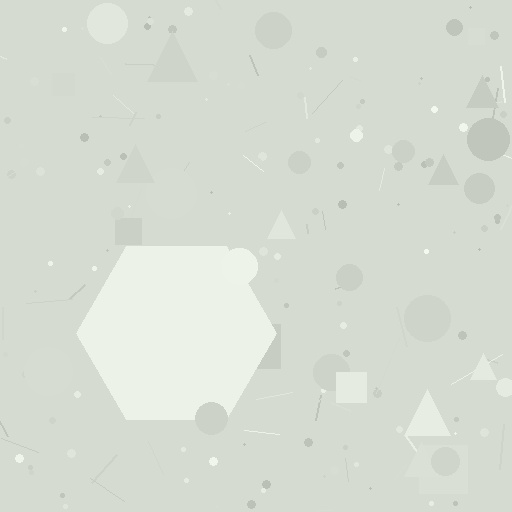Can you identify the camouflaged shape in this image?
The camouflaged shape is a hexagon.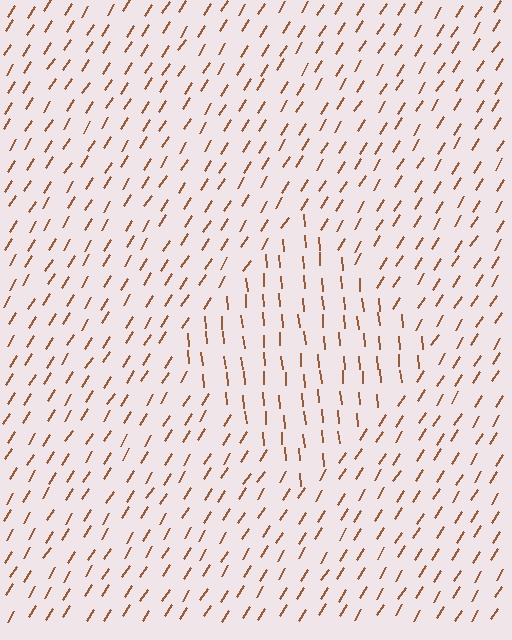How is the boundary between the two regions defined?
The boundary is defined purely by a change in line orientation (approximately 36 degrees difference). All lines are the same color and thickness.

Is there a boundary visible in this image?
Yes, there is a texture boundary formed by a change in line orientation.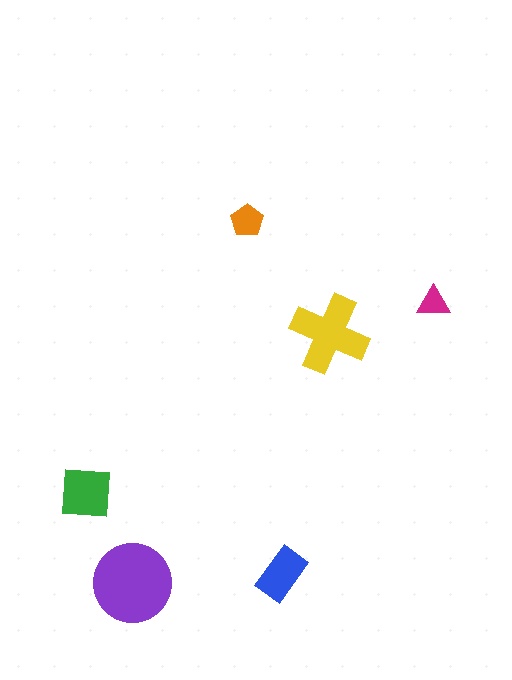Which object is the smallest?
The magenta triangle.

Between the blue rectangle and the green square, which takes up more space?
The green square.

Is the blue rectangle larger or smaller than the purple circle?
Smaller.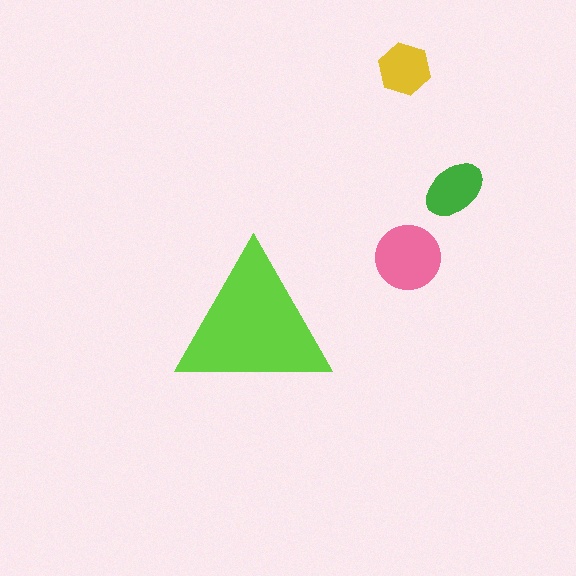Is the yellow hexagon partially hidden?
No, the yellow hexagon is fully visible.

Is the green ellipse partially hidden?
No, the green ellipse is fully visible.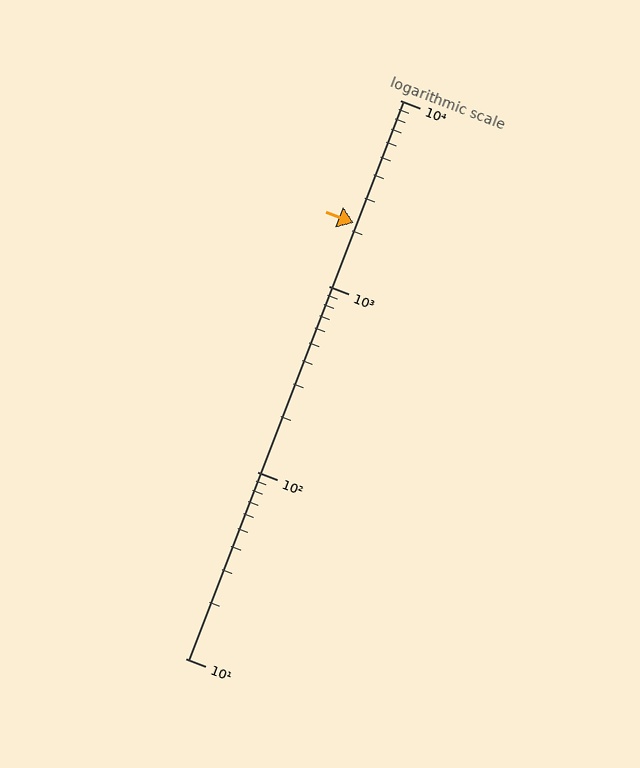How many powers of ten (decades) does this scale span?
The scale spans 3 decades, from 10 to 10000.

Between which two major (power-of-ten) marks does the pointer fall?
The pointer is between 1000 and 10000.